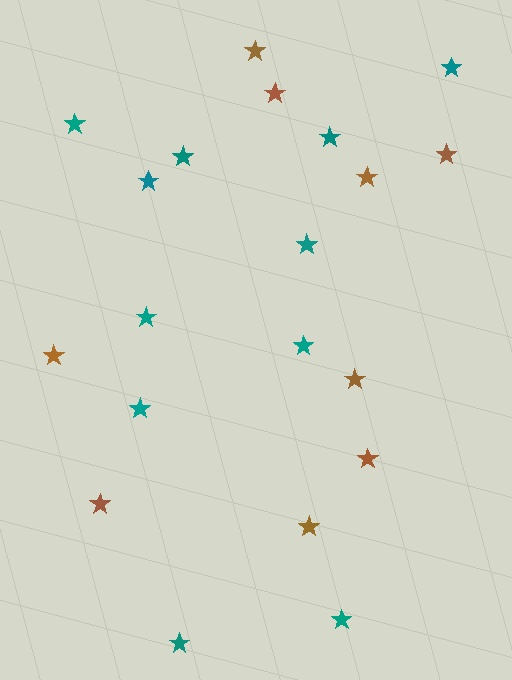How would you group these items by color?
There are 2 groups: one group of teal stars (11) and one group of brown stars (9).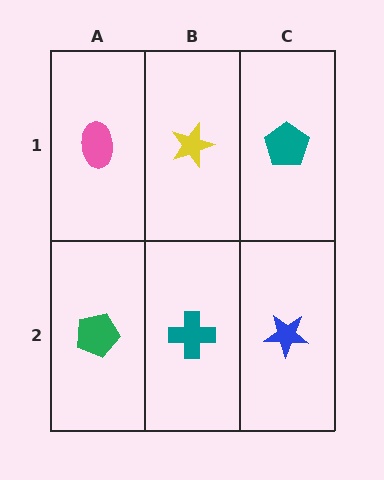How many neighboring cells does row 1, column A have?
2.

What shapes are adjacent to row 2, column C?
A teal pentagon (row 1, column C), a teal cross (row 2, column B).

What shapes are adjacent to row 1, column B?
A teal cross (row 2, column B), a pink ellipse (row 1, column A), a teal pentagon (row 1, column C).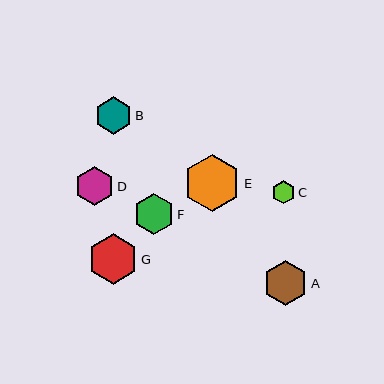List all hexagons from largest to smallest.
From largest to smallest: E, G, A, F, D, B, C.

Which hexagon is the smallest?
Hexagon C is the smallest with a size of approximately 23 pixels.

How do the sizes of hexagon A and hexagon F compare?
Hexagon A and hexagon F are approximately the same size.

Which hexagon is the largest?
Hexagon E is the largest with a size of approximately 57 pixels.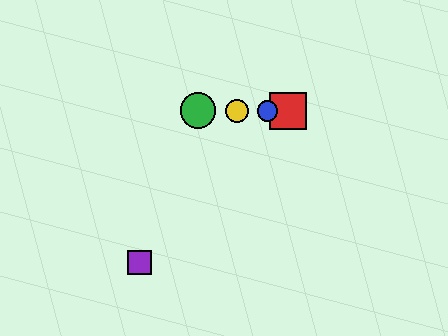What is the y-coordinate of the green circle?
The green circle is at y≈111.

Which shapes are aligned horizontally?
The red square, the blue circle, the green circle, the yellow circle are aligned horizontally.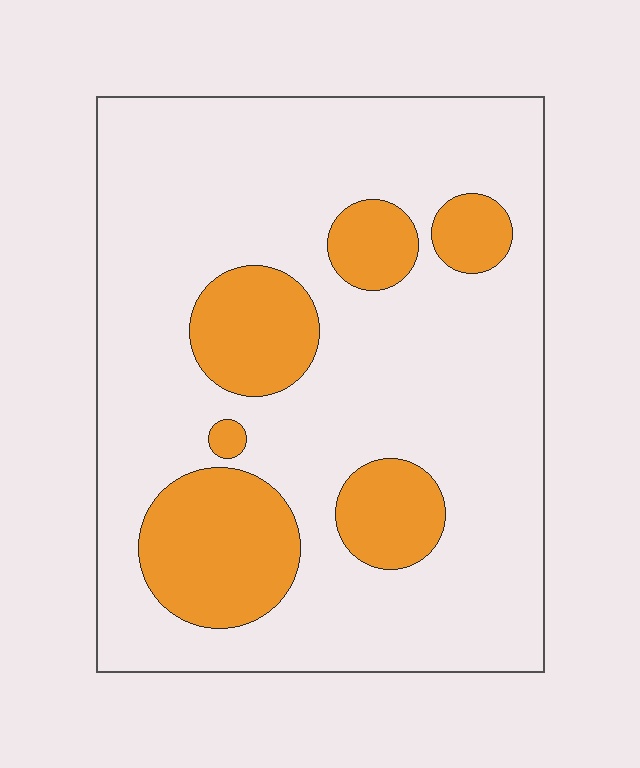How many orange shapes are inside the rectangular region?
6.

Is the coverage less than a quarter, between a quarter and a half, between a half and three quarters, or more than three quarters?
Less than a quarter.